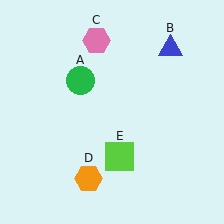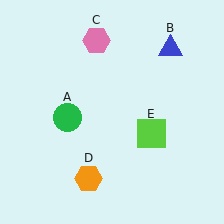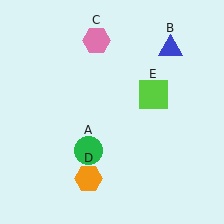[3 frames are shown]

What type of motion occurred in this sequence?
The green circle (object A), lime square (object E) rotated counterclockwise around the center of the scene.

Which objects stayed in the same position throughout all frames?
Blue triangle (object B) and pink hexagon (object C) and orange hexagon (object D) remained stationary.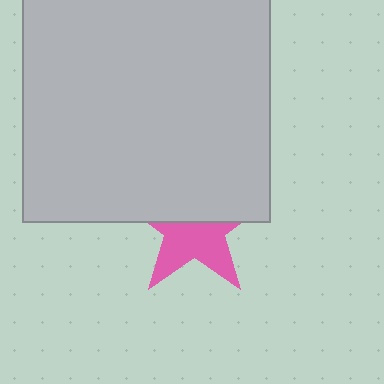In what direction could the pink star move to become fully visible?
The pink star could move down. That would shift it out from behind the light gray square entirely.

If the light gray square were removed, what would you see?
You would see the complete pink star.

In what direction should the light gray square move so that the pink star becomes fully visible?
The light gray square should move up. That is the shortest direction to clear the overlap and leave the pink star fully visible.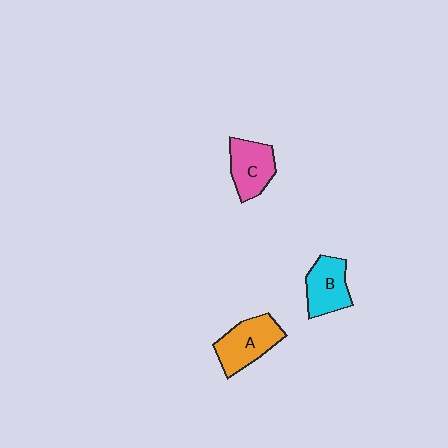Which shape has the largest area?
Shape A (orange).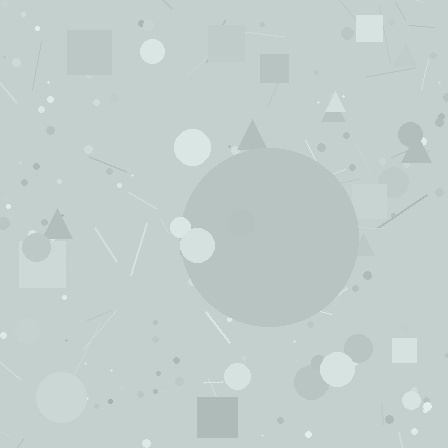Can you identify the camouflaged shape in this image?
The camouflaged shape is a circle.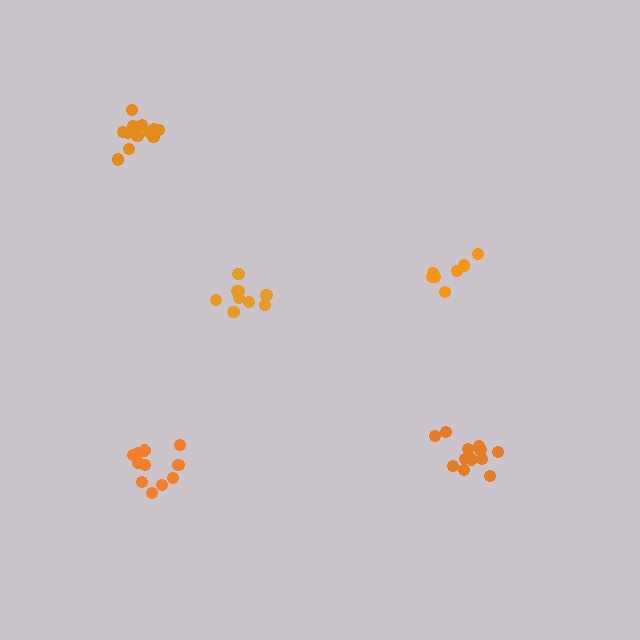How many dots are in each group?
Group 1: 12 dots, Group 2: 9 dots, Group 3: 11 dots, Group 4: 7 dots, Group 5: 13 dots (52 total).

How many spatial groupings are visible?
There are 5 spatial groupings.